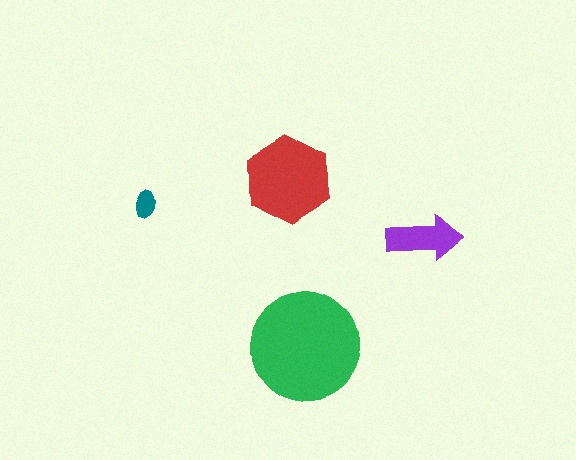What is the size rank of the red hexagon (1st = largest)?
2nd.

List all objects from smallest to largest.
The teal ellipse, the purple arrow, the red hexagon, the green circle.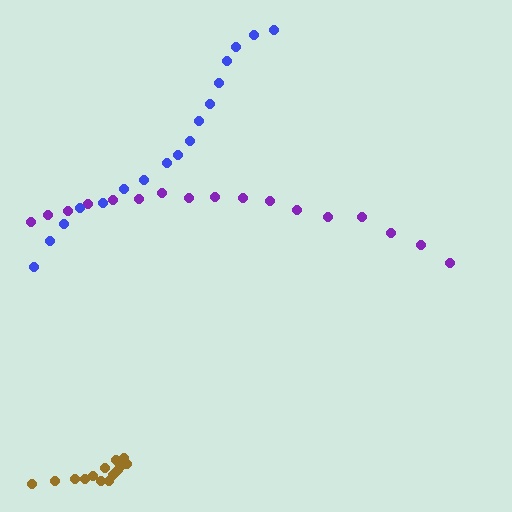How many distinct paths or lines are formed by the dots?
There are 3 distinct paths.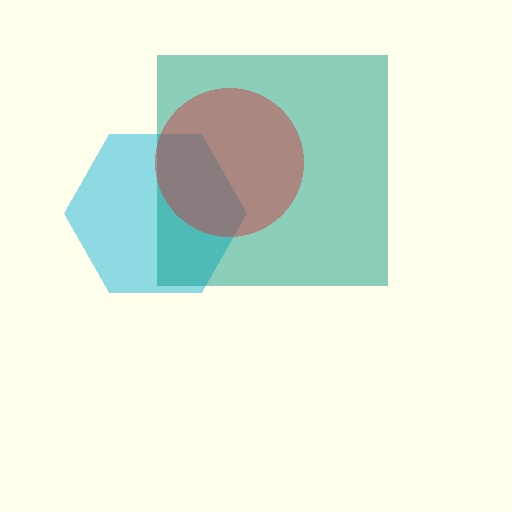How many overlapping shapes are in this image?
There are 3 overlapping shapes in the image.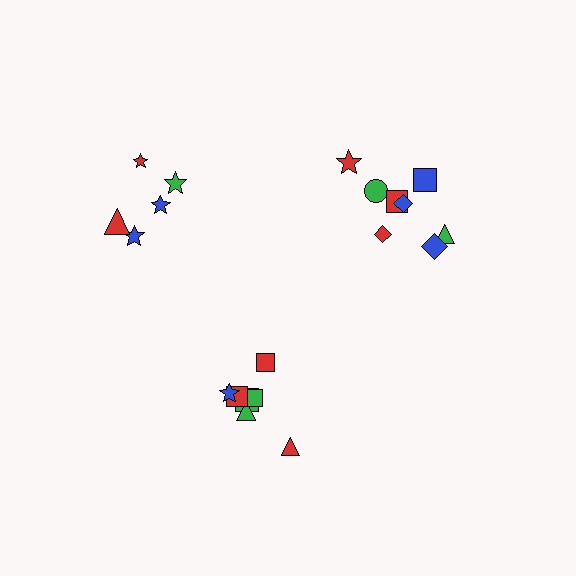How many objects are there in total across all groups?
There are 20 objects.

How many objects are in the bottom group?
There are 7 objects.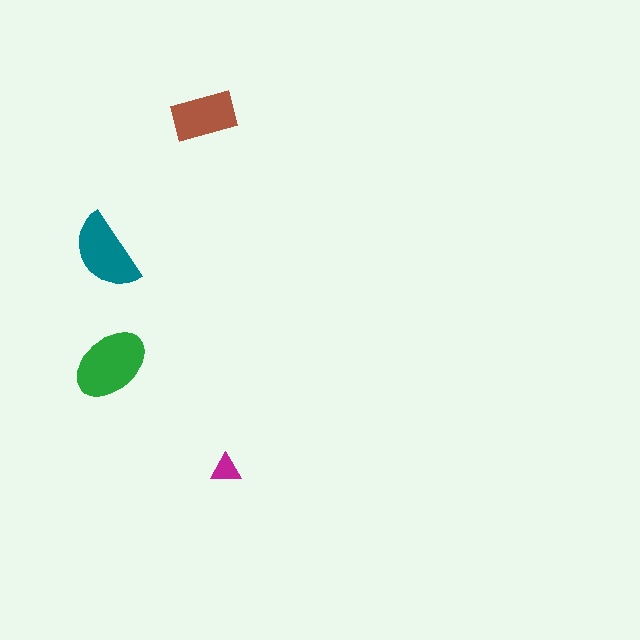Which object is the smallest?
The magenta triangle.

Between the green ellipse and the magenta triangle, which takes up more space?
The green ellipse.